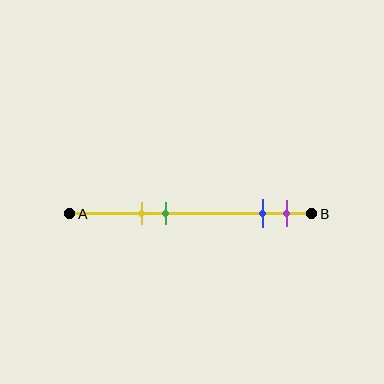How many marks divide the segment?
There are 4 marks dividing the segment.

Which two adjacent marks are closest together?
The blue and purple marks are the closest adjacent pair.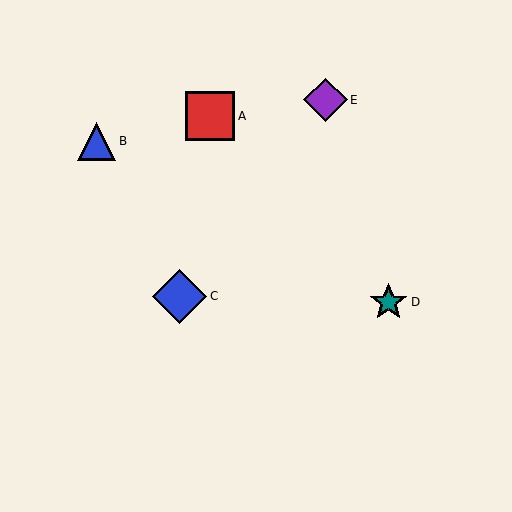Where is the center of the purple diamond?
The center of the purple diamond is at (325, 100).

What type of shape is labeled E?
Shape E is a purple diamond.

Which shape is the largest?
The blue diamond (labeled C) is the largest.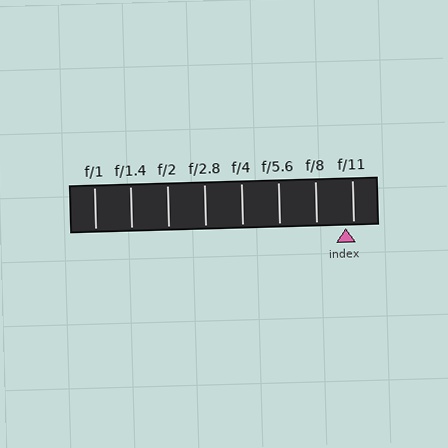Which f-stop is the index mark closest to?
The index mark is closest to f/11.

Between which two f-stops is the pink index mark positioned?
The index mark is between f/8 and f/11.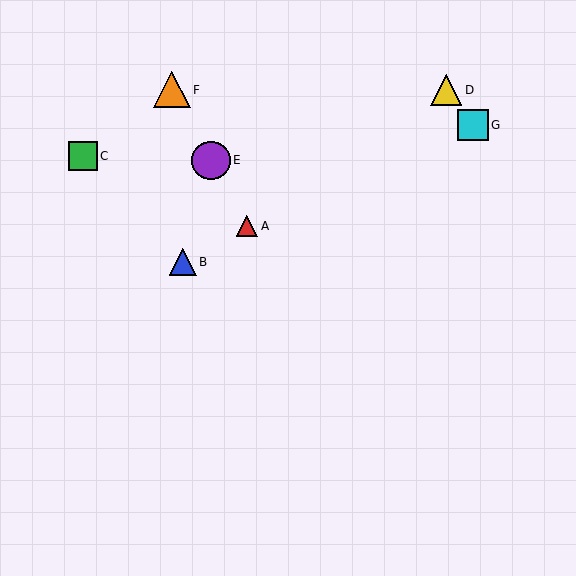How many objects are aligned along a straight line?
3 objects (A, E, F) are aligned along a straight line.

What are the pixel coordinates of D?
Object D is at (446, 90).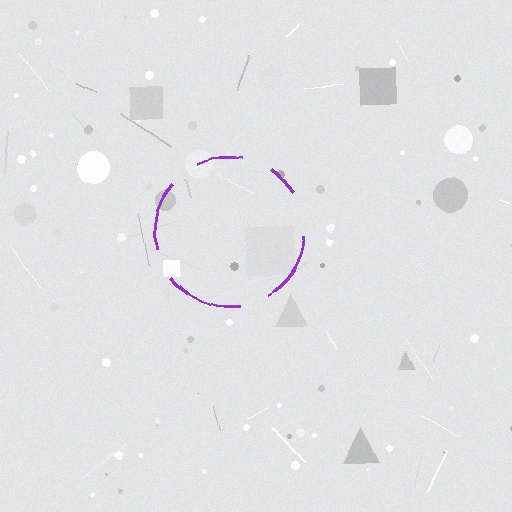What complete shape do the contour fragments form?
The contour fragments form a circle.